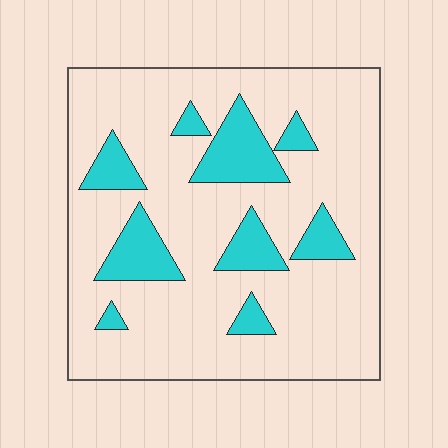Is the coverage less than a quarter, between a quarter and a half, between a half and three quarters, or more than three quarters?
Less than a quarter.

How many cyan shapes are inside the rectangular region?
9.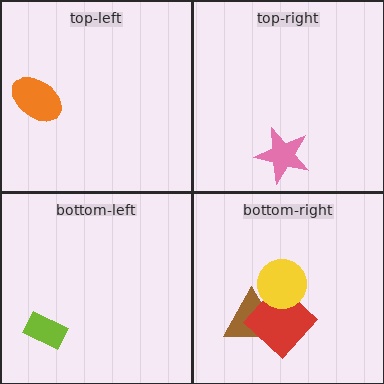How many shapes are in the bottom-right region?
3.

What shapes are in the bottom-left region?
The lime rectangle.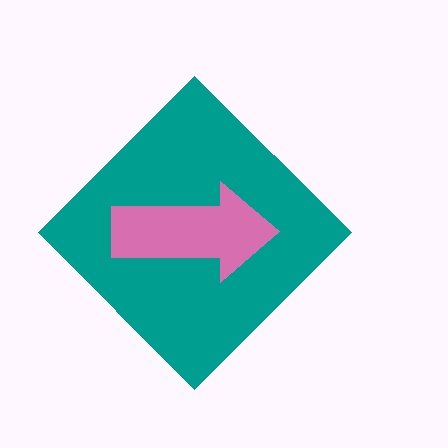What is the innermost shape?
The pink arrow.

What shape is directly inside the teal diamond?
The pink arrow.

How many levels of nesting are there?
2.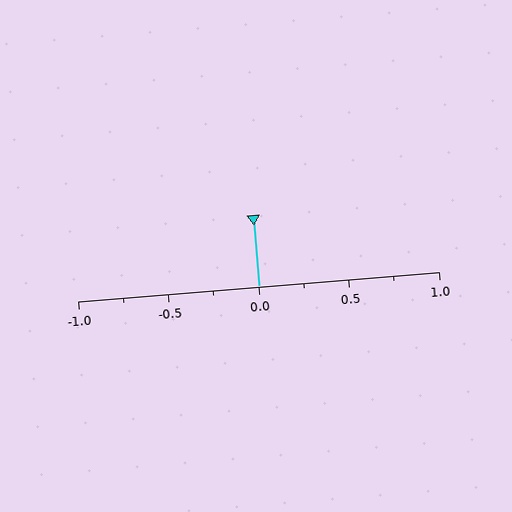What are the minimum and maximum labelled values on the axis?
The axis runs from -1.0 to 1.0.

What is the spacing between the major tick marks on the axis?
The major ticks are spaced 0.5 apart.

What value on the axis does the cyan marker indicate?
The marker indicates approximately 0.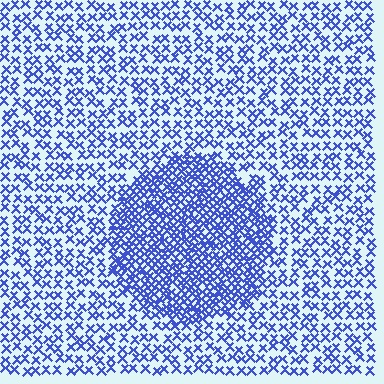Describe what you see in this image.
The image contains small blue elements arranged at two different densities. A circle-shaped region is visible where the elements are more densely packed than the surrounding area.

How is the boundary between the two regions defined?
The boundary is defined by a change in element density (approximately 2.1x ratio). All elements are the same color, size, and shape.